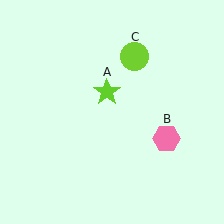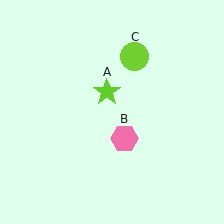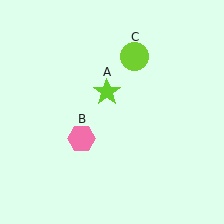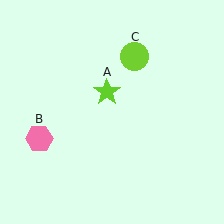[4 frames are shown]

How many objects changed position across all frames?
1 object changed position: pink hexagon (object B).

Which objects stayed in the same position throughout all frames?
Lime star (object A) and lime circle (object C) remained stationary.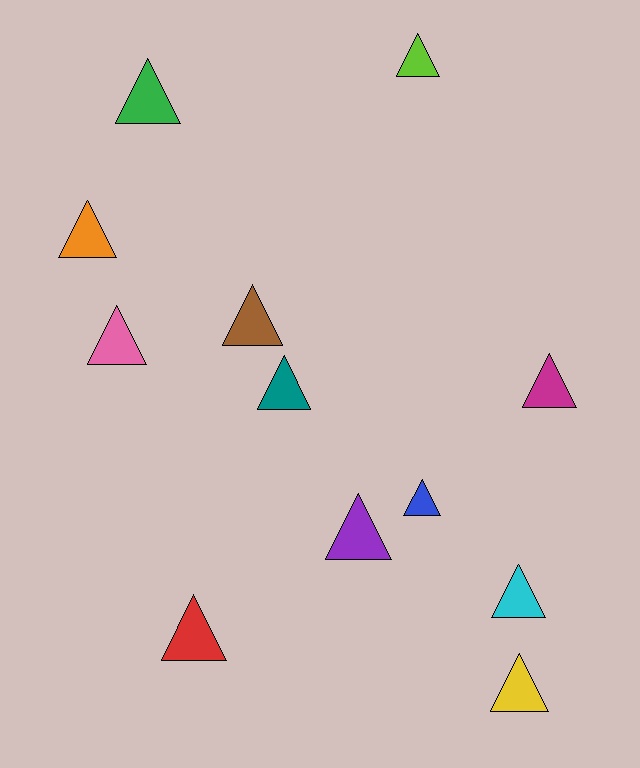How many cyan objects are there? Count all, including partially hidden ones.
There is 1 cyan object.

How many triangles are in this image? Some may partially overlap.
There are 12 triangles.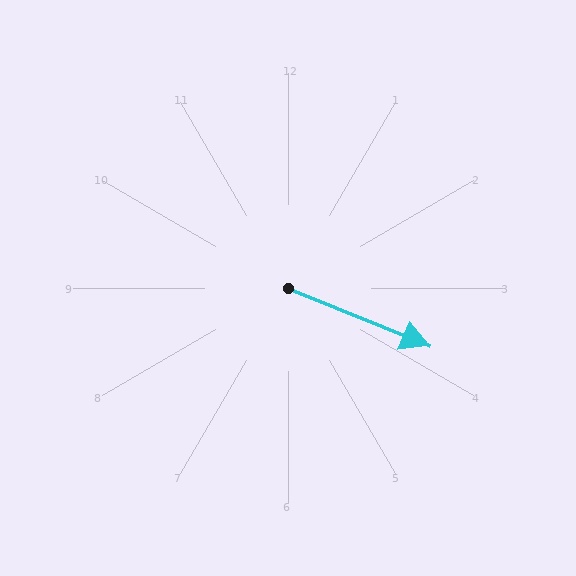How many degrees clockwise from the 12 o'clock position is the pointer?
Approximately 112 degrees.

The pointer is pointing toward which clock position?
Roughly 4 o'clock.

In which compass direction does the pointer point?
East.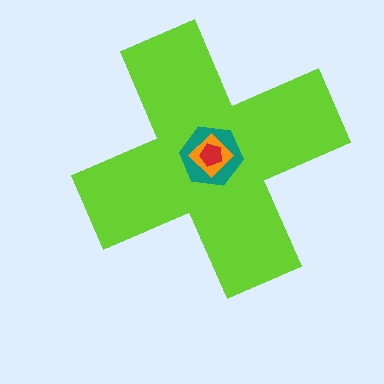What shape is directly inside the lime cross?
The teal hexagon.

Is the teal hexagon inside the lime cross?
Yes.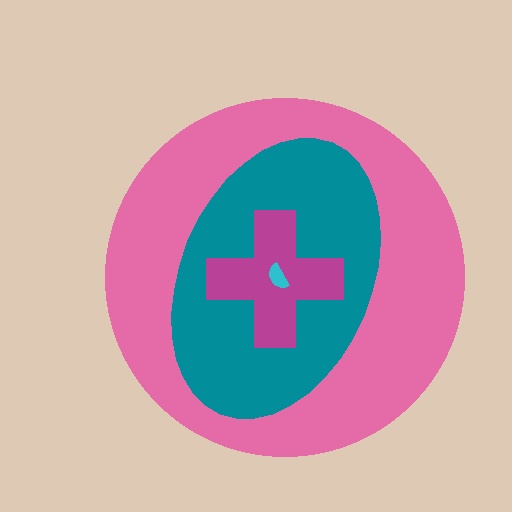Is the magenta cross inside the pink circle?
Yes.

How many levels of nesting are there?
4.